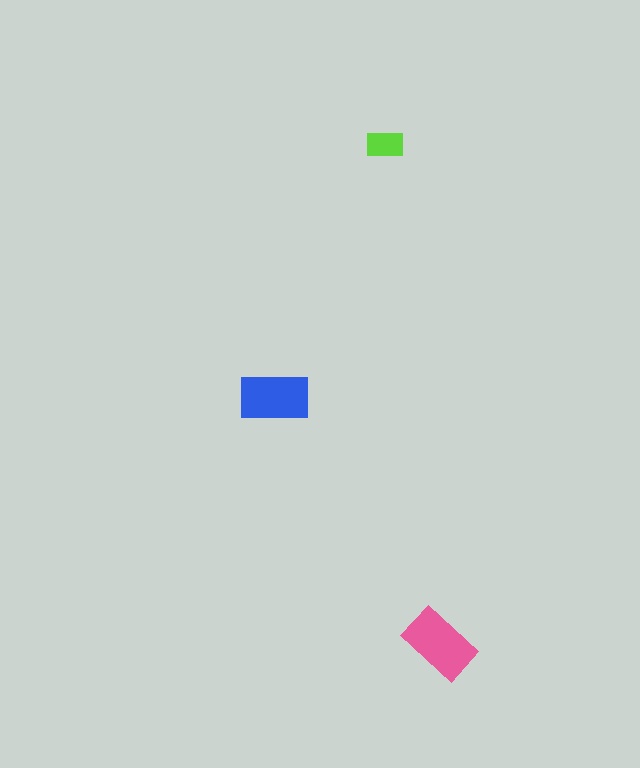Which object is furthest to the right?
The pink rectangle is rightmost.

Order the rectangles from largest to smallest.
the pink one, the blue one, the lime one.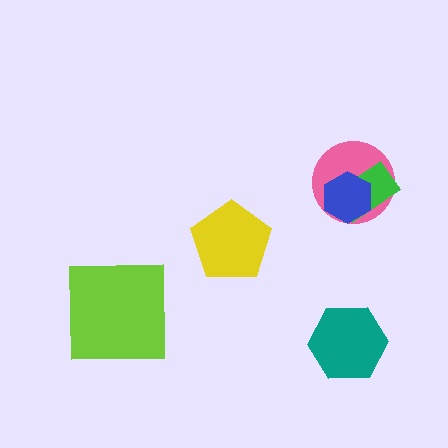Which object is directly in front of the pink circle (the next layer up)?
The green rectangle is directly in front of the pink circle.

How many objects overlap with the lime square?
0 objects overlap with the lime square.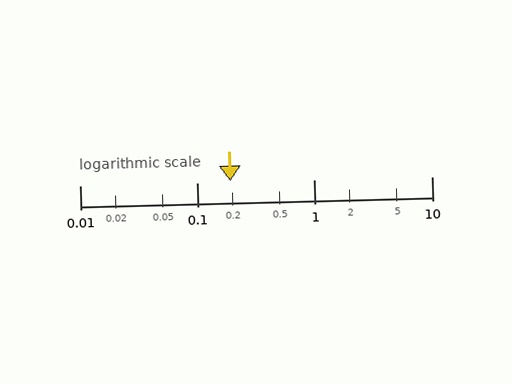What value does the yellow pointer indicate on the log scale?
The pointer indicates approximately 0.19.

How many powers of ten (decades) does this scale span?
The scale spans 3 decades, from 0.01 to 10.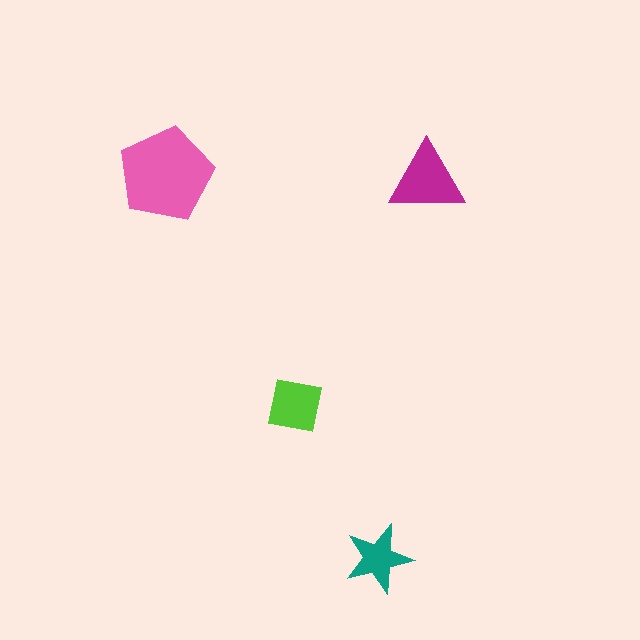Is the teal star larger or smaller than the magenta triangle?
Smaller.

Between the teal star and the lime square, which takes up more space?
The lime square.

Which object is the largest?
The pink pentagon.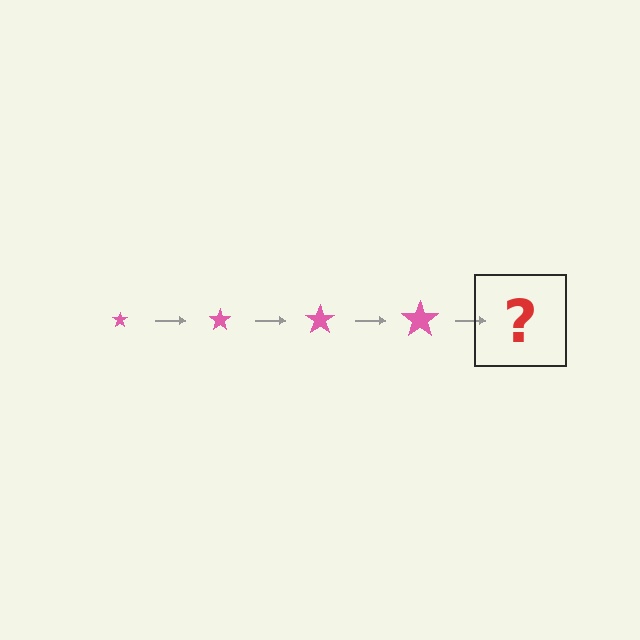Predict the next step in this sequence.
The next step is a pink star, larger than the previous one.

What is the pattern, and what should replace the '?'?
The pattern is that the star gets progressively larger each step. The '?' should be a pink star, larger than the previous one.